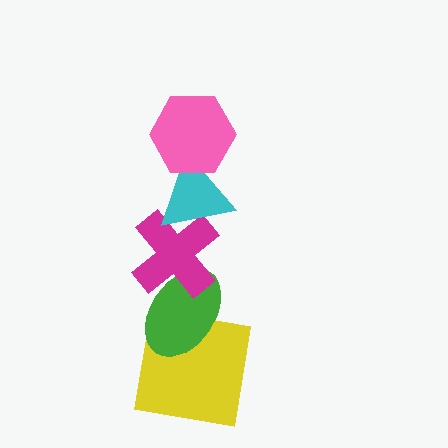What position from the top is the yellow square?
The yellow square is 5th from the top.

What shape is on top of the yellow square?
The green ellipse is on top of the yellow square.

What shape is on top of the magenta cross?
The cyan triangle is on top of the magenta cross.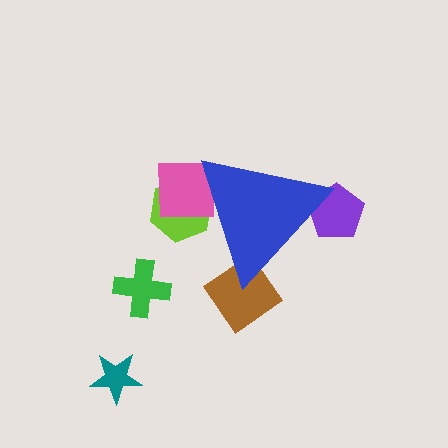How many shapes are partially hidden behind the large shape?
4 shapes are partially hidden.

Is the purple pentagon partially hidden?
Yes, the purple pentagon is partially hidden behind the blue triangle.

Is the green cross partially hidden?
No, the green cross is fully visible.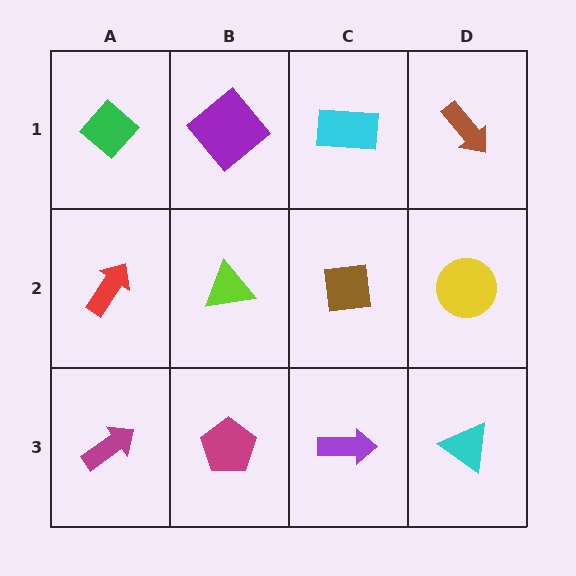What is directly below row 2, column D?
A cyan triangle.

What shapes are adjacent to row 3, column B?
A lime triangle (row 2, column B), a magenta arrow (row 3, column A), a purple arrow (row 3, column C).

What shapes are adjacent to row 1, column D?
A yellow circle (row 2, column D), a cyan rectangle (row 1, column C).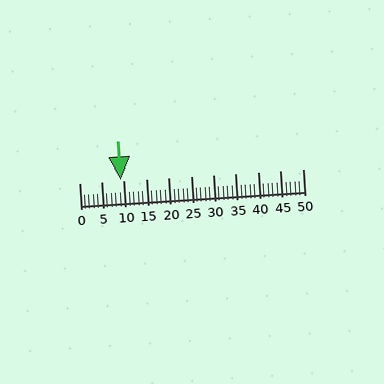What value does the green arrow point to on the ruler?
The green arrow points to approximately 9.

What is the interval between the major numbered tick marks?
The major tick marks are spaced 5 units apart.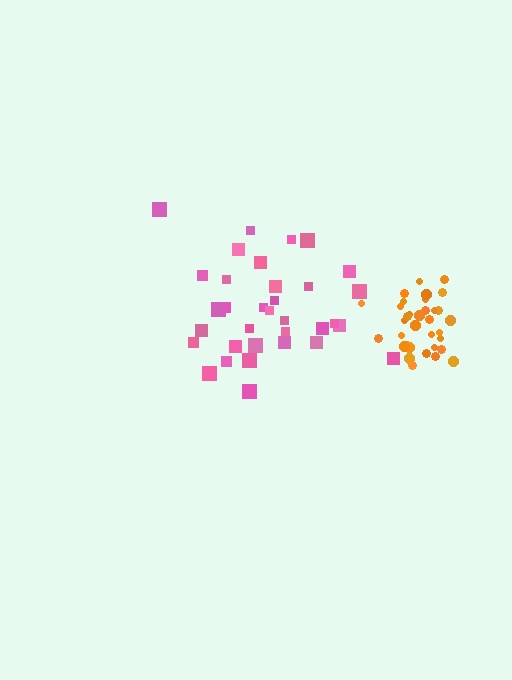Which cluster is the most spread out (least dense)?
Pink.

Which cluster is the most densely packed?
Orange.